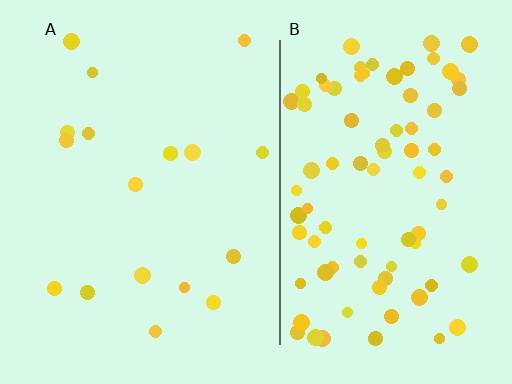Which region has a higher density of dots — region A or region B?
B (the right).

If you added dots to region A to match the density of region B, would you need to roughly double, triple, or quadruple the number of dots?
Approximately quadruple.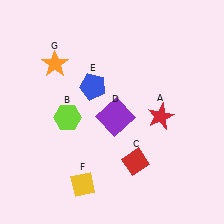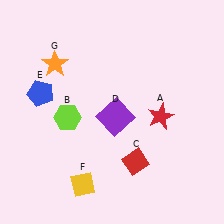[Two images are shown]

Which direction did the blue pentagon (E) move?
The blue pentagon (E) moved left.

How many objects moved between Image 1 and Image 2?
1 object moved between the two images.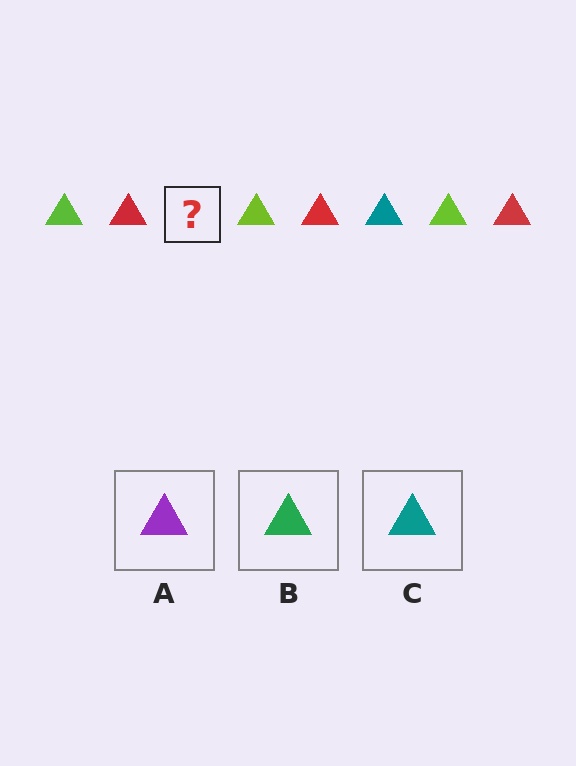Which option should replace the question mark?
Option C.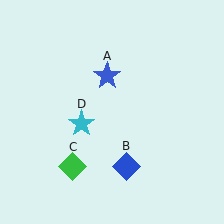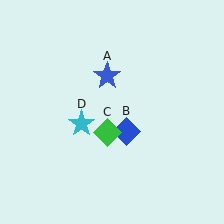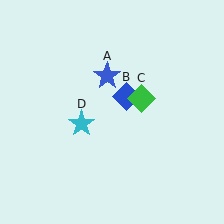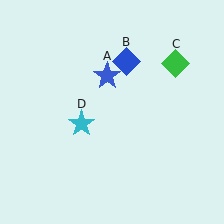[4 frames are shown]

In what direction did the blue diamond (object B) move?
The blue diamond (object B) moved up.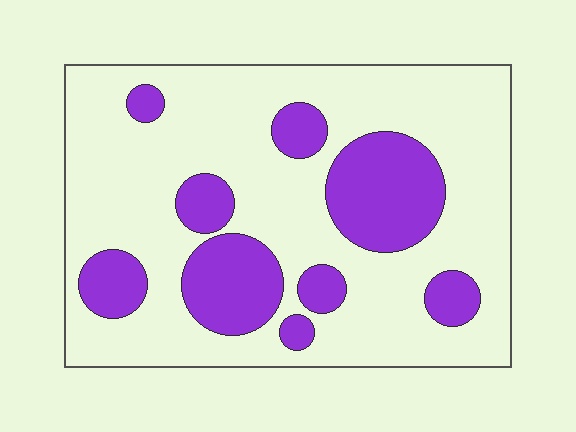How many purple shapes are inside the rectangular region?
9.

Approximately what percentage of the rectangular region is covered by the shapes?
Approximately 25%.